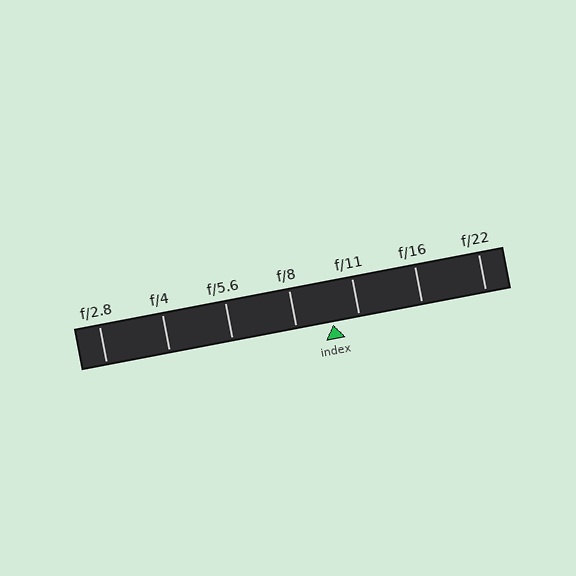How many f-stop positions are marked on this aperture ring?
There are 7 f-stop positions marked.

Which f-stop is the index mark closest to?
The index mark is closest to f/11.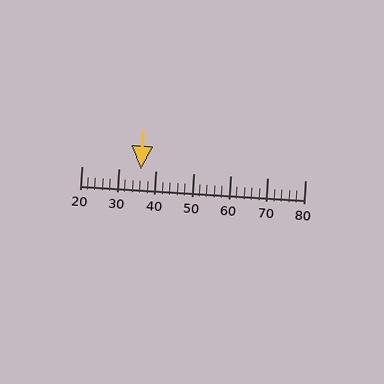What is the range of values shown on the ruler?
The ruler shows values from 20 to 80.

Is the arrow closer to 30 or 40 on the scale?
The arrow is closer to 40.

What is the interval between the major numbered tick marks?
The major tick marks are spaced 10 units apart.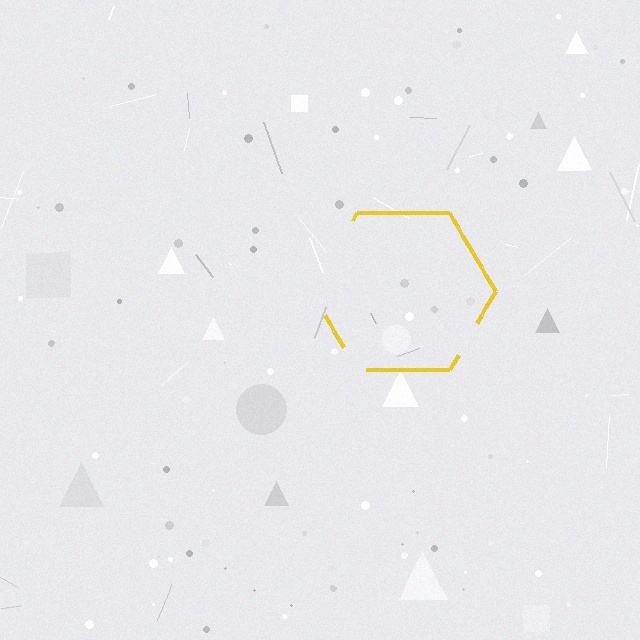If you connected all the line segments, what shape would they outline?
They would outline a hexagon.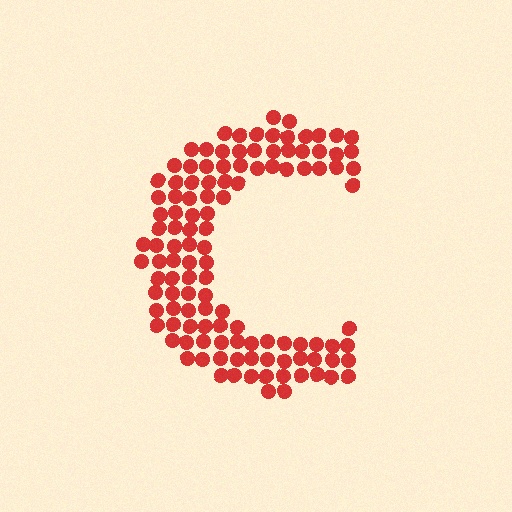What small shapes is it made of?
It is made of small circles.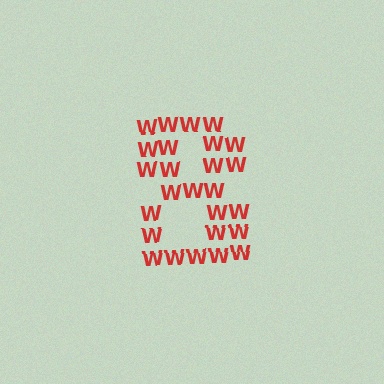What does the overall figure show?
The overall figure shows the digit 8.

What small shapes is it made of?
It is made of small letter W's.